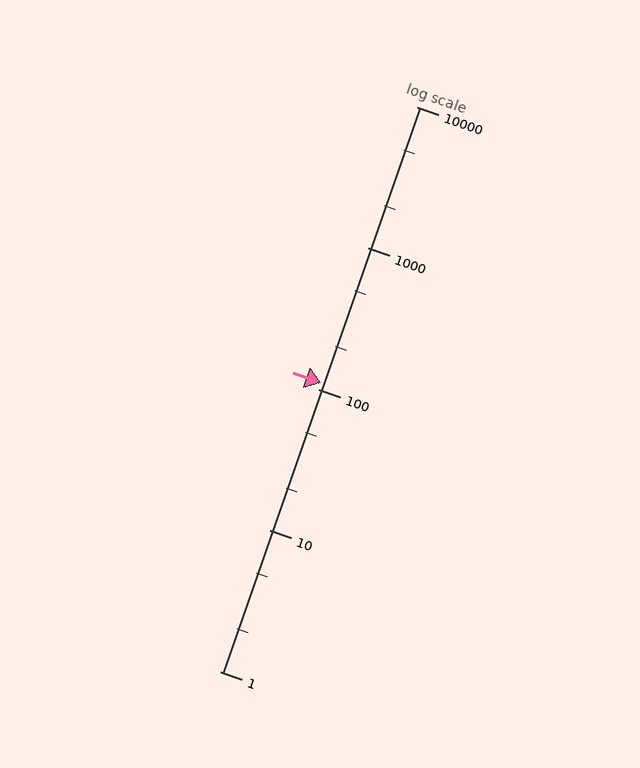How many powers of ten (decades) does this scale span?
The scale spans 4 decades, from 1 to 10000.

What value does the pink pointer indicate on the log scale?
The pointer indicates approximately 110.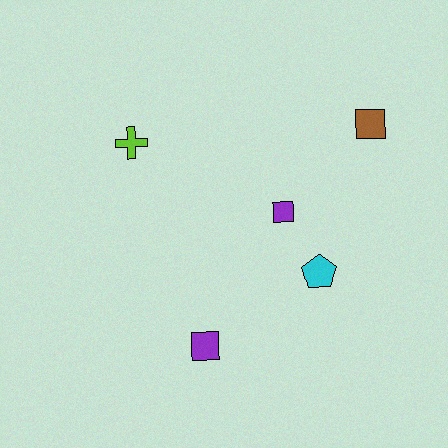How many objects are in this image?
There are 5 objects.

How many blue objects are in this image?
There are no blue objects.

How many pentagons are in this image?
There is 1 pentagon.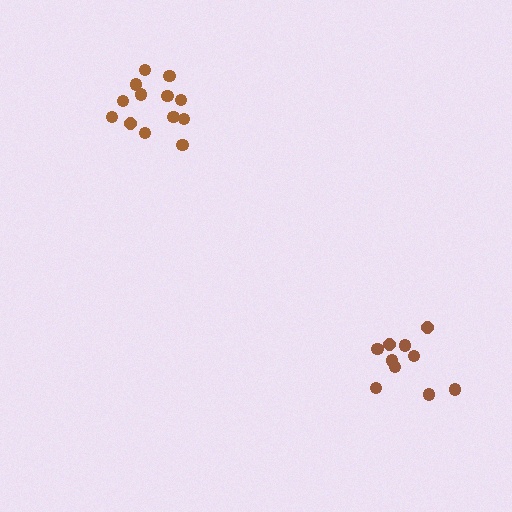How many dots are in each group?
Group 1: 13 dots, Group 2: 10 dots (23 total).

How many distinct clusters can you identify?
There are 2 distinct clusters.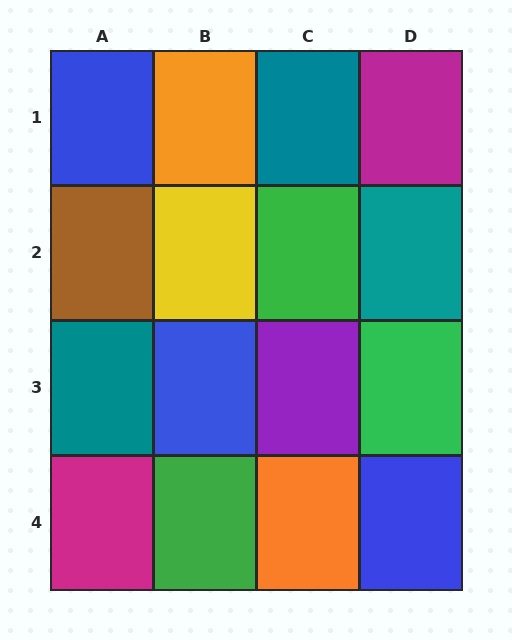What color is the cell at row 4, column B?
Green.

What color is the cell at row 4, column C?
Orange.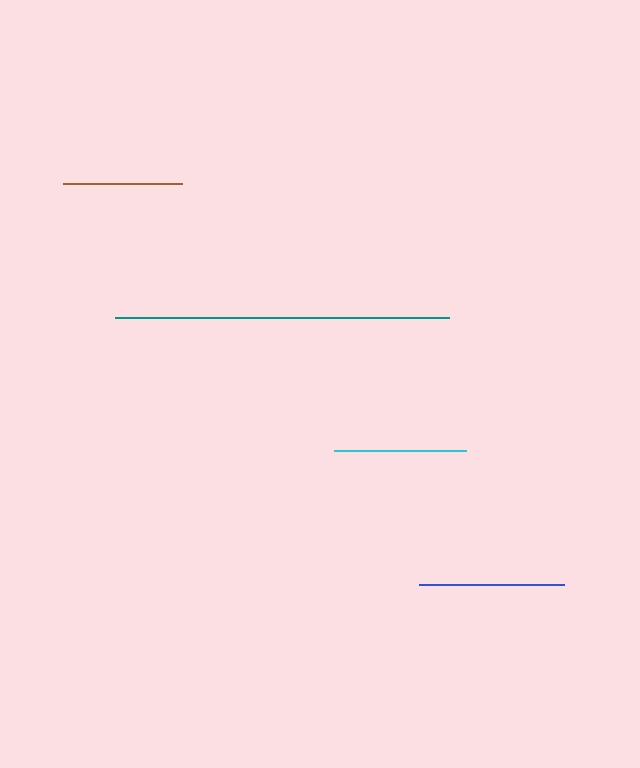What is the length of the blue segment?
The blue segment is approximately 146 pixels long.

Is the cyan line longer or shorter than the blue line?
The blue line is longer than the cyan line.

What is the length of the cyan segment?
The cyan segment is approximately 133 pixels long.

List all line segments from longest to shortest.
From longest to shortest: teal, blue, cyan, brown.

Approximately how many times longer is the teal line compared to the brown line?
The teal line is approximately 2.8 times the length of the brown line.